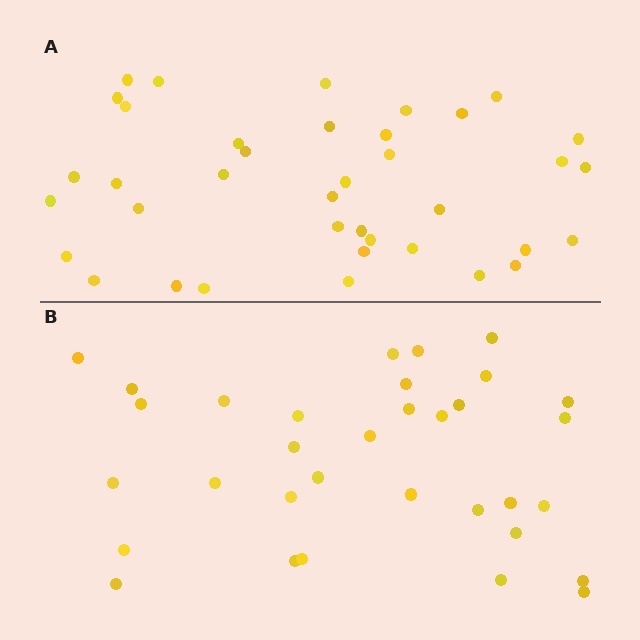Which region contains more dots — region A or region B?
Region A (the top region) has more dots.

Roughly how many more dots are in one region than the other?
Region A has about 5 more dots than region B.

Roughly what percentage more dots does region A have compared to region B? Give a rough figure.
About 15% more.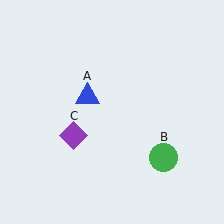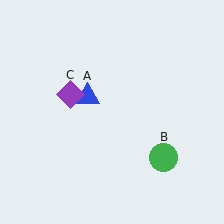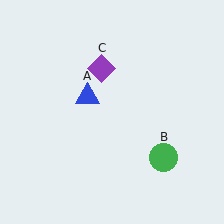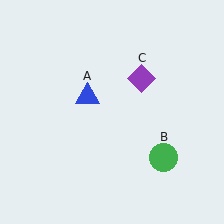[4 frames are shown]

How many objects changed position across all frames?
1 object changed position: purple diamond (object C).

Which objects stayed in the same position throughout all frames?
Blue triangle (object A) and green circle (object B) remained stationary.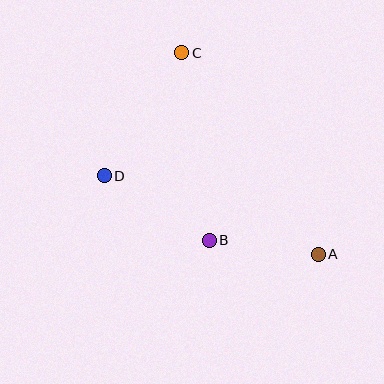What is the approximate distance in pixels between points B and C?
The distance between B and C is approximately 190 pixels.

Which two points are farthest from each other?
Points A and C are farthest from each other.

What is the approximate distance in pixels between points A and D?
The distance between A and D is approximately 228 pixels.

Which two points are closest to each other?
Points A and B are closest to each other.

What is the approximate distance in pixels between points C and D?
The distance between C and D is approximately 145 pixels.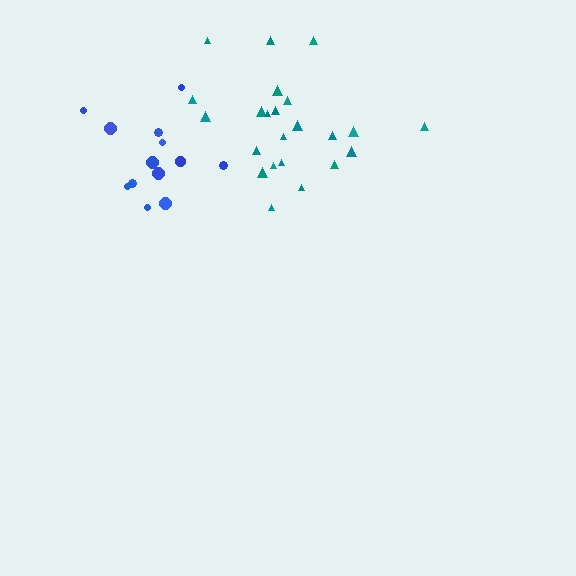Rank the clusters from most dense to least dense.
blue, teal.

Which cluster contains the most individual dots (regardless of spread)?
Teal (23).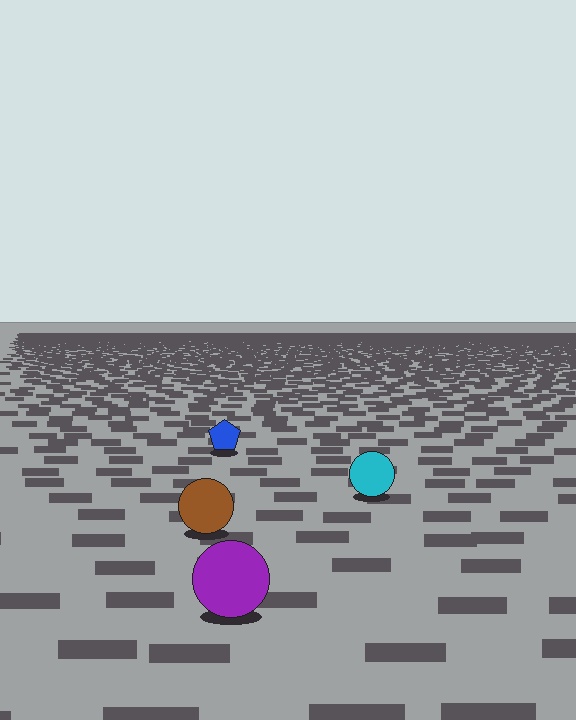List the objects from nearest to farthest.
From nearest to farthest: the purple circle, the brown circle, the cyan circle, the blue pentagon.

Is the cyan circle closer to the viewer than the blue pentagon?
Yes. The cyan circle is closer — you can tell from the texture gradient: the ground texture is coarser near it.